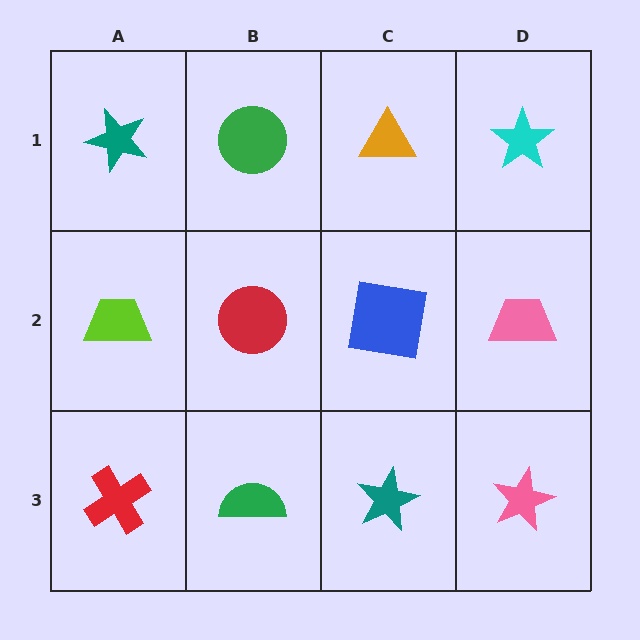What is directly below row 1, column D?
A pink trapezoid.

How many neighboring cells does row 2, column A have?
3.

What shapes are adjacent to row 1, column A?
A lime trapezoid (row 2, column A), a green circle (row 1, column B).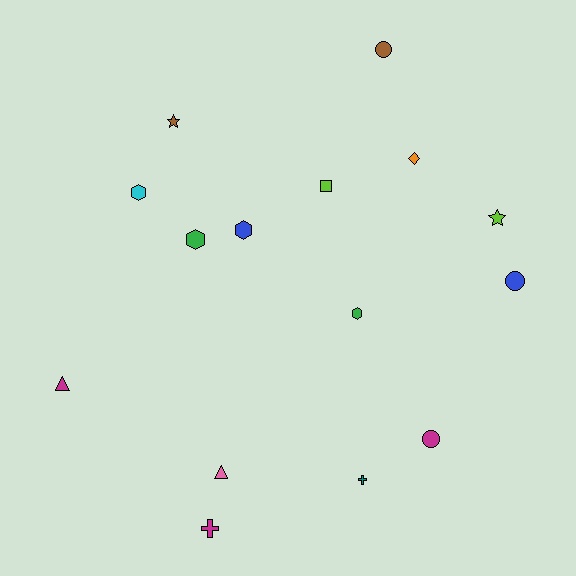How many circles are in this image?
There are 3 circles.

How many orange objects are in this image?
There is 1 orange object.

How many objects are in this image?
There are 15 objects.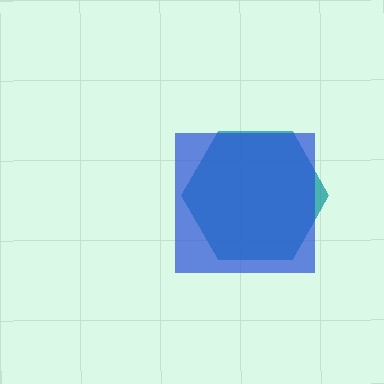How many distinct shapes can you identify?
There are 2 distinct shapes: a teal hexagon, a blue square.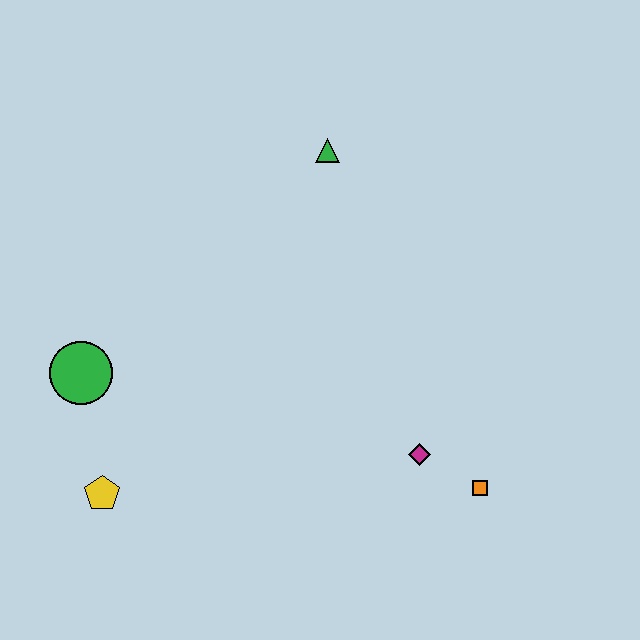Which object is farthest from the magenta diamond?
The green circle is farthest from the magenta diamond.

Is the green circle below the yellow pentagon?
No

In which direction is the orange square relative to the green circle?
The orange square is to the right of the green circle.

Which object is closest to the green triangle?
The magenta diamond is closest to the green triangle.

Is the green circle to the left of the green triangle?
Yes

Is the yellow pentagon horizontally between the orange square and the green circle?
Yes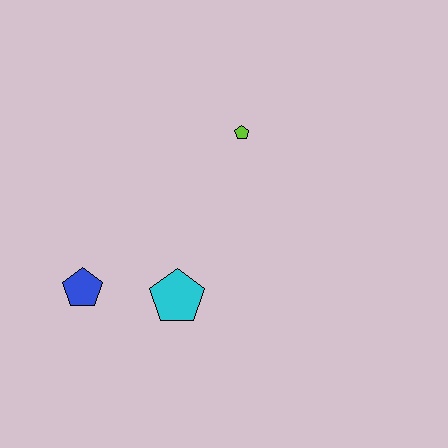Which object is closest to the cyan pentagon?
The blue pentagon is closest to the cyan pentagon.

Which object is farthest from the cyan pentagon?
The lime pentagon is farthest from the cyan pentagon.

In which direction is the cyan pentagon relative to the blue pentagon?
The cyan pentagon is to the right of the blue pentagon.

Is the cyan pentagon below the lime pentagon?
Yes